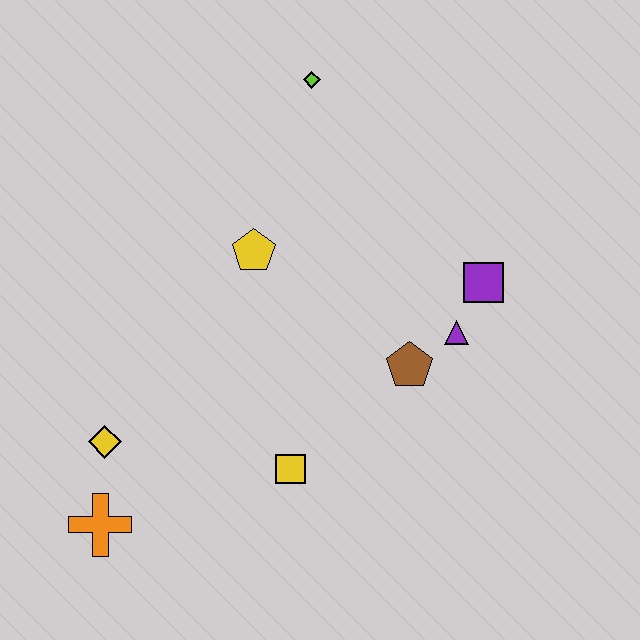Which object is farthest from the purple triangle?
The orange cross is farthest from the purple triangle.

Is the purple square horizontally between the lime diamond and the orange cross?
No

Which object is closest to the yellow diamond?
The orange cross is closest to the yellow diamond.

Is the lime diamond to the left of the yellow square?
No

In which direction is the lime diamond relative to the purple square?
The lime diamond is above the purple square.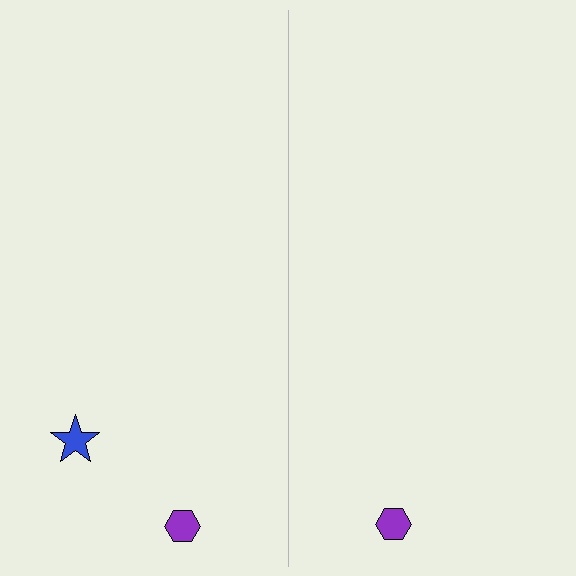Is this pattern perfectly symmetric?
No, the pattern is not perfectly symmetric. A blue star is missing from the right side.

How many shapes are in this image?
There are 3 shapes in this image.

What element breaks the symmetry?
A blue star is missing from the right side.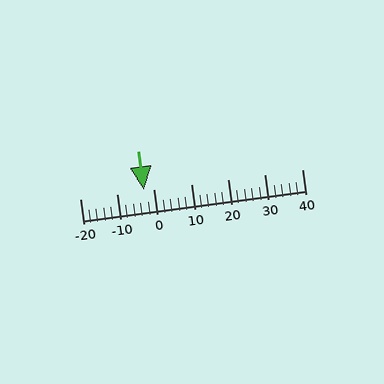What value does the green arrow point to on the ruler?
The green arrow points to approximately -3.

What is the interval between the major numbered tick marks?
The major tick marks are spaced 10 units apart.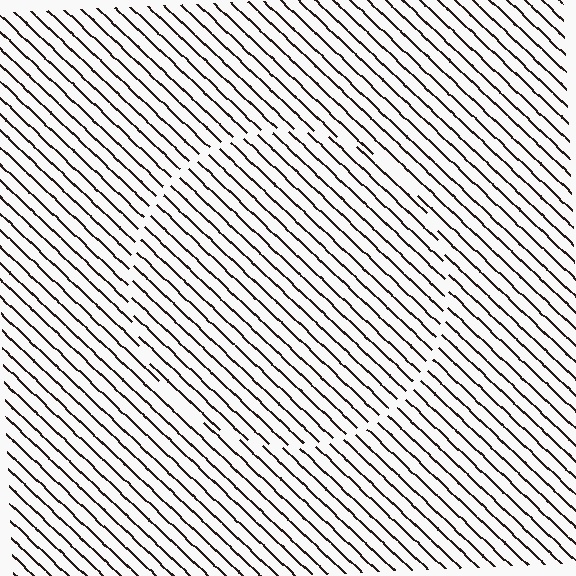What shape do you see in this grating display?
An illusory circle. The interior of the shape contains the same grating, shifted by half a period — the contour is defined by the phase discontinuity where line-ends from the inner and outer gratings abut.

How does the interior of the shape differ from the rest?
The interior of the shape contains the same grating, shifted by half a period — the contour is defined by the phase discontinuity where line-ends from the inner and outer gratings abut.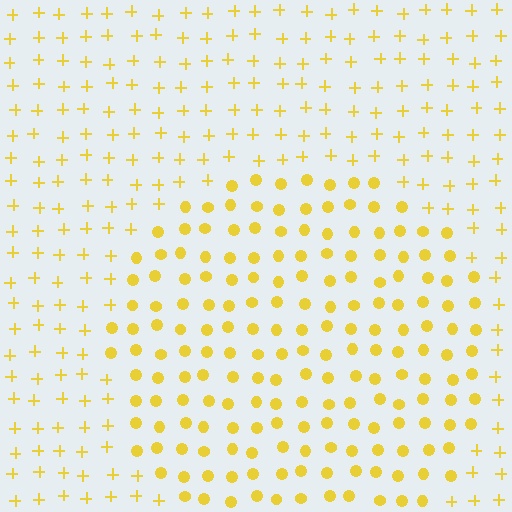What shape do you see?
I see a circle.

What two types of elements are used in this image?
The image uses circles inside the circle region and plus signs outside it.